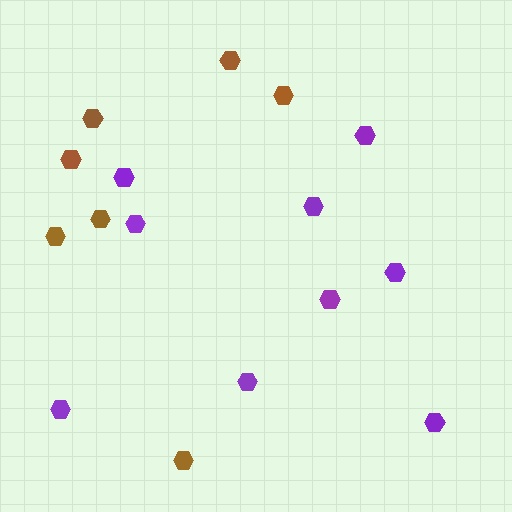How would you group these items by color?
There are 2 groups: one group of brown hexagons (7) and one group of purple hexagons (9).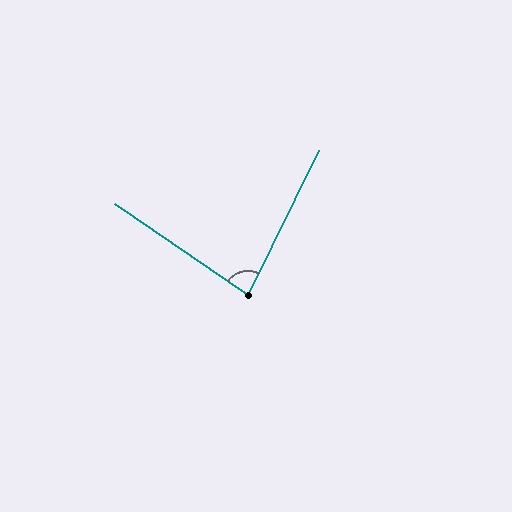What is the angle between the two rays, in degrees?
Approximately 81 degrees.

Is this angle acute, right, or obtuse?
It is acute.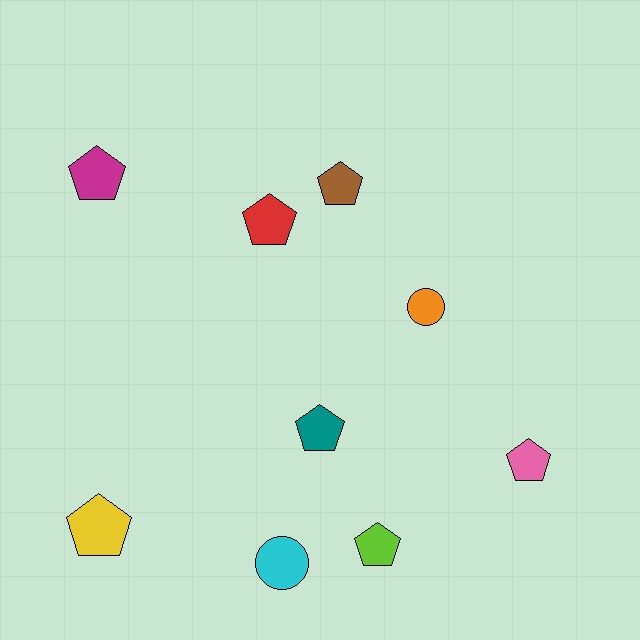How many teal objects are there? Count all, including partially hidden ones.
There is 1 teal object.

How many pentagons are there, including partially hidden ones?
There are 7 pentagons.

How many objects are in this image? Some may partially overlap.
There are 9 objects.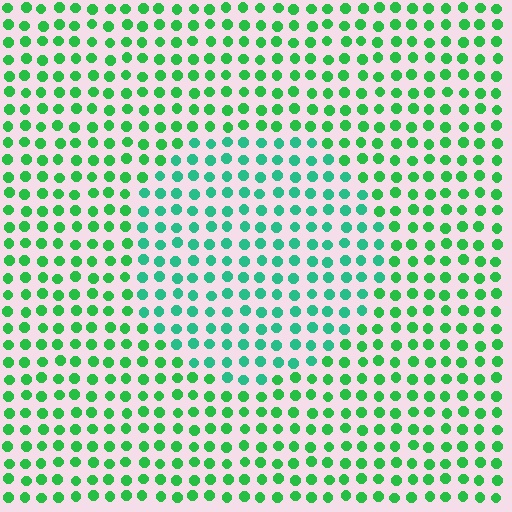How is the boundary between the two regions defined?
The boundary is defined purely by a slight shift in hue (about 28 degrees). Spacing, size, and orientation are identical on both sides.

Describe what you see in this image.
The image is filled with small green elements in a uniform arrangement. A circle-shaped region is visible where the elements are tinted to a slightly different hue, forming a subtle color boundary.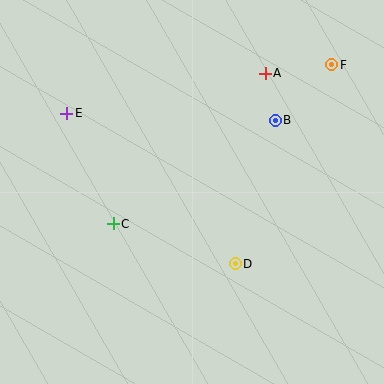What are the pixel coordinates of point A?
Point A is at (265, 73).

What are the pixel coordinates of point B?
Point B is at (275, 120).